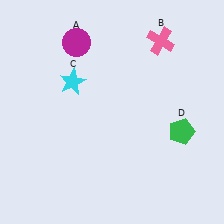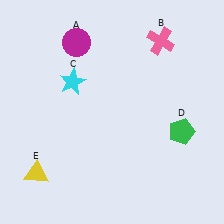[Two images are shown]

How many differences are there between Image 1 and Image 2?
There is 1 difference between the two images.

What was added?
A yellow triangle (E) was added in Image 2.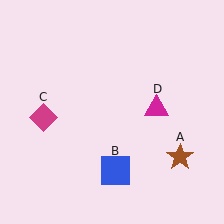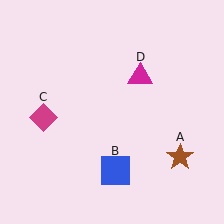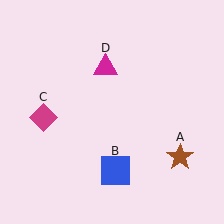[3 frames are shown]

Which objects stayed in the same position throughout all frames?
Brown star (object A) and blue square (object B) and magenta diamond (object C) remained stationary.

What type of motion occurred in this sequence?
The magenta triangle (object D) rotated counterclockwise around the center of the scene.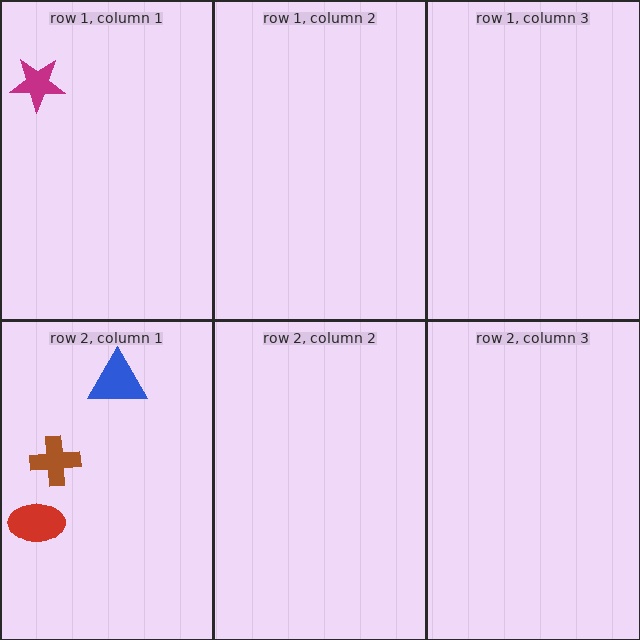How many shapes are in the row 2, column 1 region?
3.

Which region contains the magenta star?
The row 1, column 1 region.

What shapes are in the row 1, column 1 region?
The magenta star.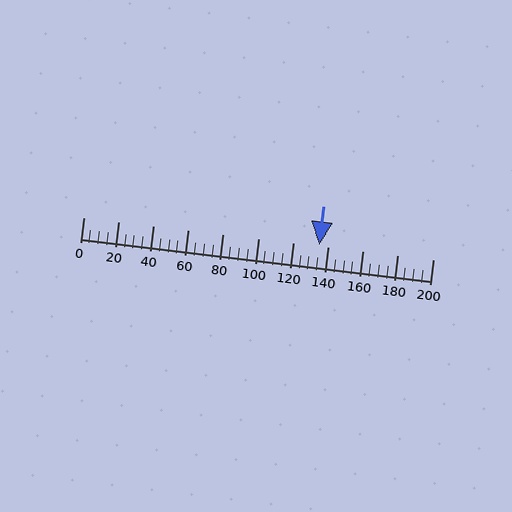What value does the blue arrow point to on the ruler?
The blue arrow points to approximately 135.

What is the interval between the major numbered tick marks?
The major tick marks are spaced 20 units apart.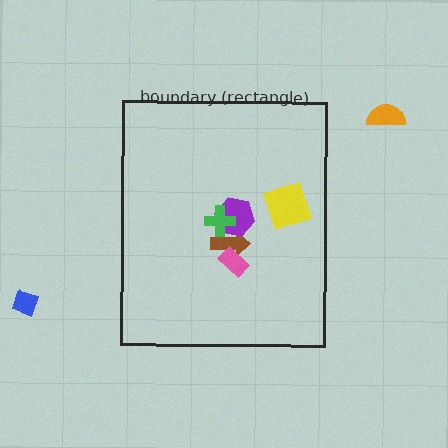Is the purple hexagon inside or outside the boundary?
Inside.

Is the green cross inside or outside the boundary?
Inside.